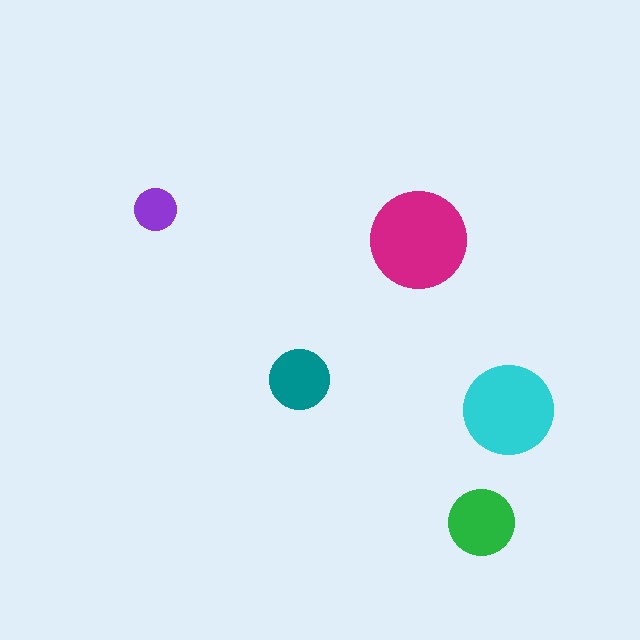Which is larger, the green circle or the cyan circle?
The cyan one.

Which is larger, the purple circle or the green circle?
The green one.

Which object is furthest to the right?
The cyan circle is rightmost.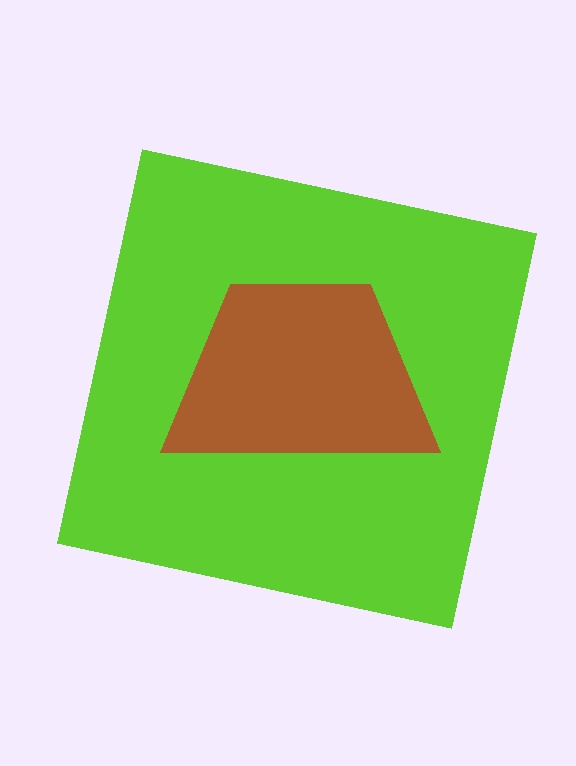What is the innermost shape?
The brown trapezoid.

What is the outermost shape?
The lime square.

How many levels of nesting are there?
2.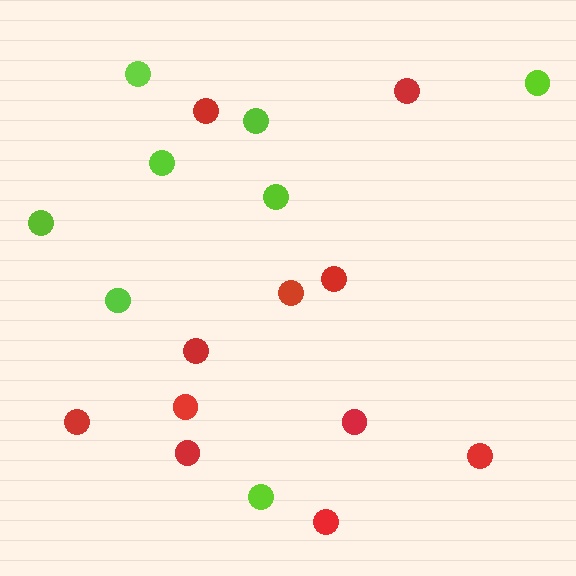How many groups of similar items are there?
There are 2 groups: one group of red circles (11) and one group of lime circles (8).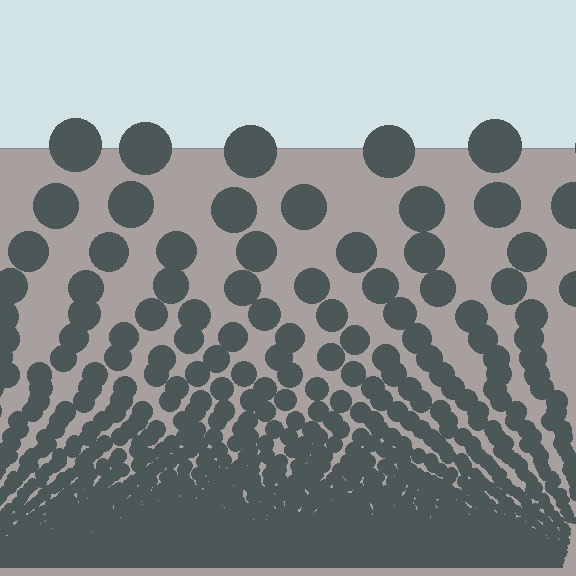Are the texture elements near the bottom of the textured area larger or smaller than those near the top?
Smaller. The gradient is inverted — elements near the bottom are smaller and denser.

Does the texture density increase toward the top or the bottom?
Density increases toward the bottom.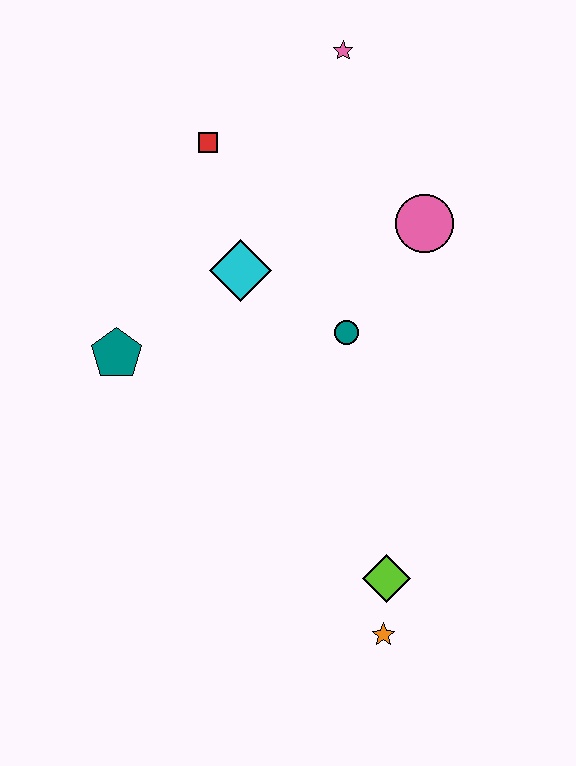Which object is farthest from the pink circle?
The orange star is farthest from the pink circle.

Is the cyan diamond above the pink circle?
No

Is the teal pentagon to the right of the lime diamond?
No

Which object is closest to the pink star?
The red square is closest to the pink star.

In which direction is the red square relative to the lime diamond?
The red square is above the lime diamond.